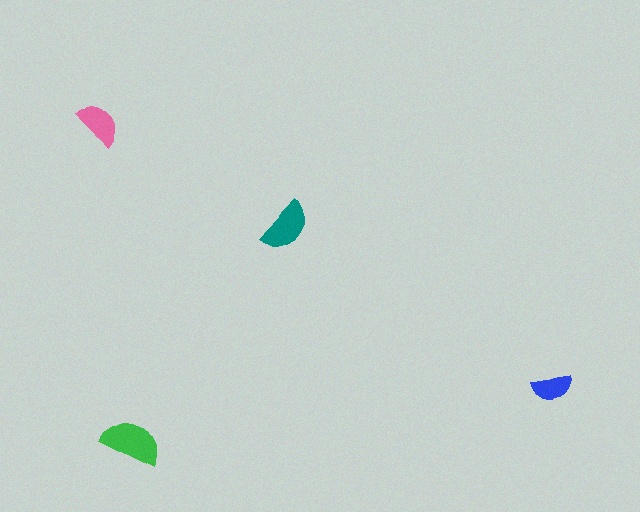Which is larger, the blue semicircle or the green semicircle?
The green one.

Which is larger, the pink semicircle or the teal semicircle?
The teal one.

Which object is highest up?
The pink semicircle is topmost.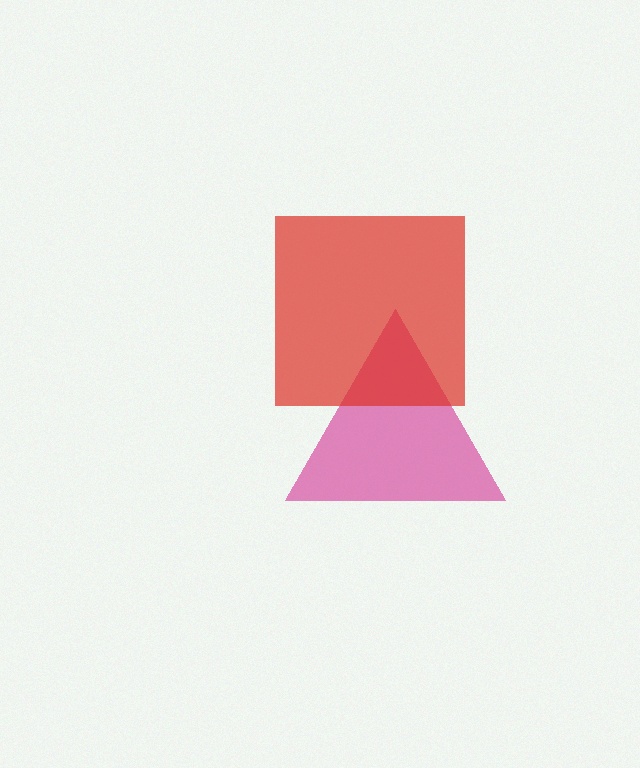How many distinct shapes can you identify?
There are 2 distinct shapes: a magenta triangle, a red square.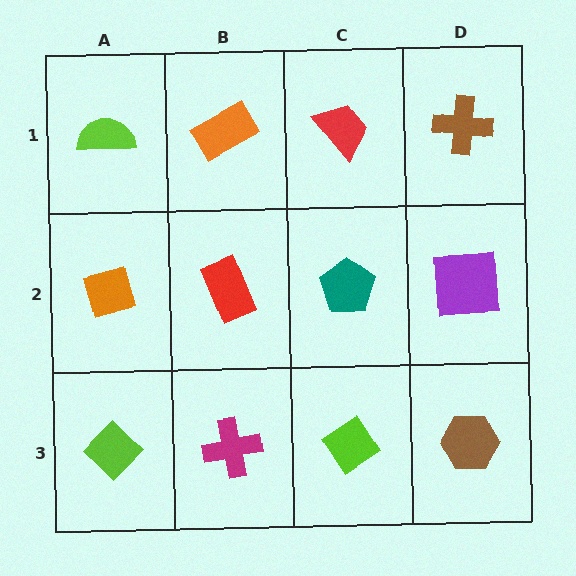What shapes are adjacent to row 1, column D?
A purple square (row 2, column D), a red trapezoid (row 1, column C).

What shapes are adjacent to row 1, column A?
An orange square (row 2, column A), an orange rectangle (row 1, column B).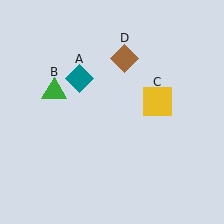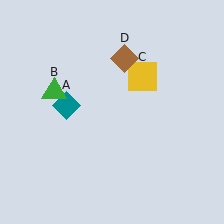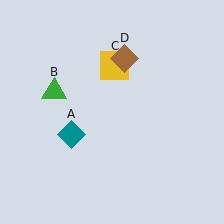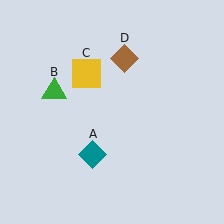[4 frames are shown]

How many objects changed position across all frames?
2 objects changed position: teal diamond (object A), yellow square (object C).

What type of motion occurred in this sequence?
The teal diamond (object A), yellow square (object C) rotated counterclockwise around the center of the scene.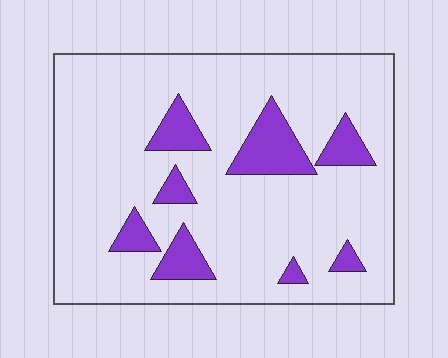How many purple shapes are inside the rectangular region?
8.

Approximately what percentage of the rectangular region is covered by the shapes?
Approximately 15%.